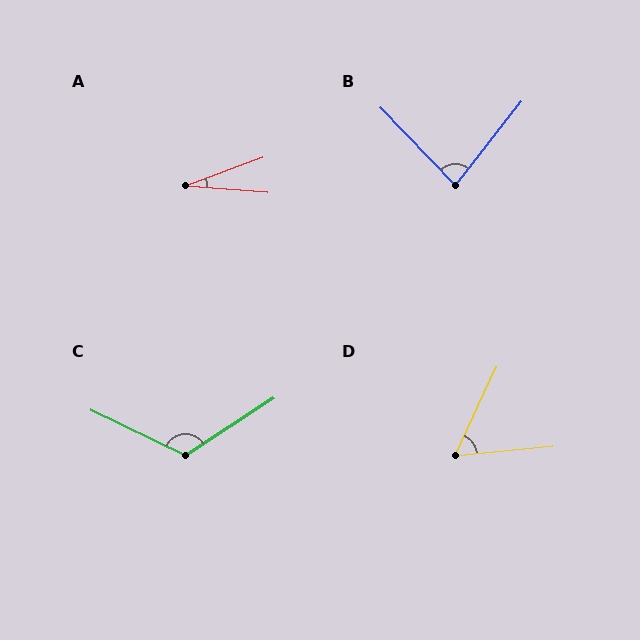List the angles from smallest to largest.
A (25°), D (59°), B (82°), C (121°).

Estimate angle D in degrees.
Approximately 59 degrees.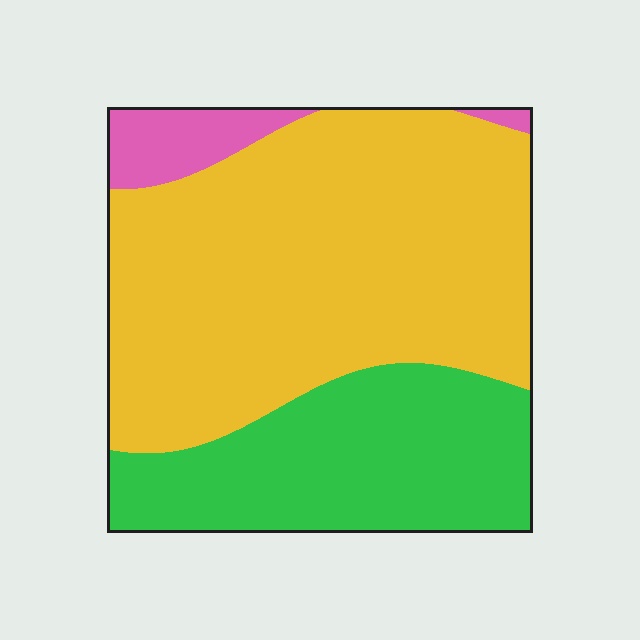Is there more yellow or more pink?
Yellow.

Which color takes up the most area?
Yellow, at roughly 60%.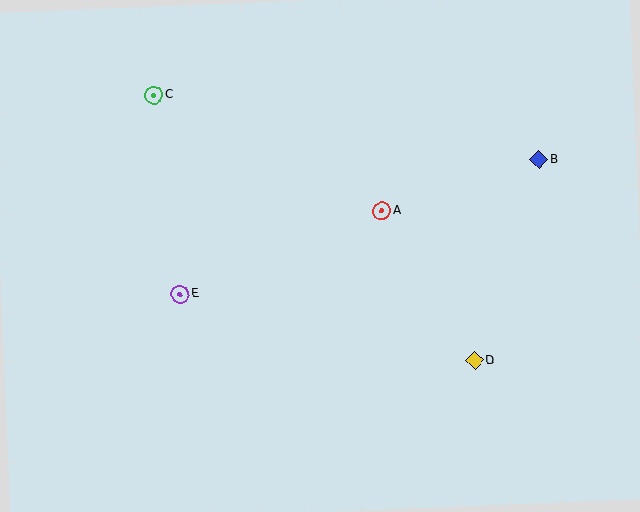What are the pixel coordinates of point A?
Point A is at (382, 210).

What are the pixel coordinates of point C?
Point C is at (154, 95).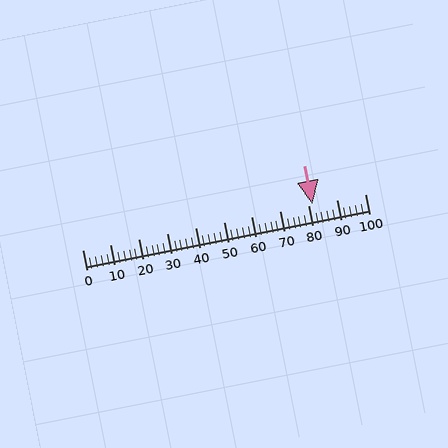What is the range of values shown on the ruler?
The ruler shows values from 0 to 100.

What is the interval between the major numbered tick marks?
The major tick marks are spaced 10 units apart.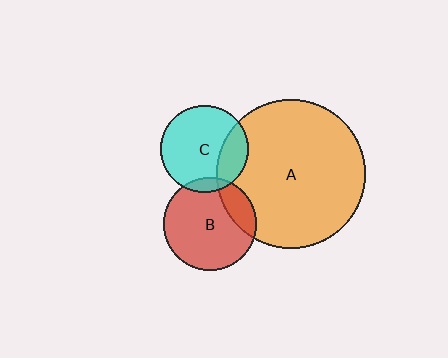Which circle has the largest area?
Circle A (orange).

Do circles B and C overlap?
Yes.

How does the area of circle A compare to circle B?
Approximately 2.6 times.